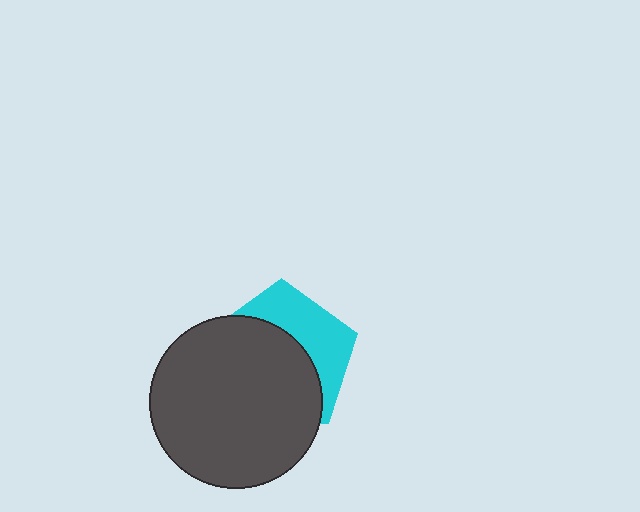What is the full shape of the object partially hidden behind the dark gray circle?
The partially hidden object is a cyan pentagon.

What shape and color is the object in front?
The object in front is a dark gray circle.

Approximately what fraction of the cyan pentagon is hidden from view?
Roughly 62% of the cyan pentagon is hidden behind the dark gray circle.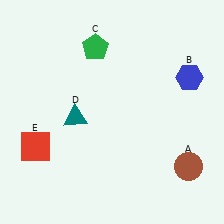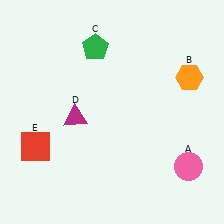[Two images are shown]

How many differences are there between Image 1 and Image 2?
There are 3 differences between the two images.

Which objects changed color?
A changed from brown to pink. B changed from blue to orange. D changed from teal to magenta.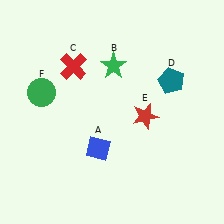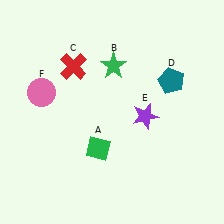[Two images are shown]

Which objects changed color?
A changed from blue to green. E changed from red to purple. F changed from green to pink.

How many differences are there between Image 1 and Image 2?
There are 3 differences between the two images.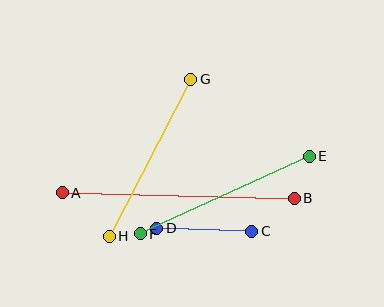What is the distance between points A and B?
The distance is approximately 232 pixels.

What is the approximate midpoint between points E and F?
The midpoint is at approximately (225, 195) pixels.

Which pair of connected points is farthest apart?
Points A and B are farthest apart.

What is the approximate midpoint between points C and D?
The midpoint is at approximately (204, 230) pixels.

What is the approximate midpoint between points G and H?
The midpoint is at approximately (150, 158) pixels.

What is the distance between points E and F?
The distance is approximately 186 pixels.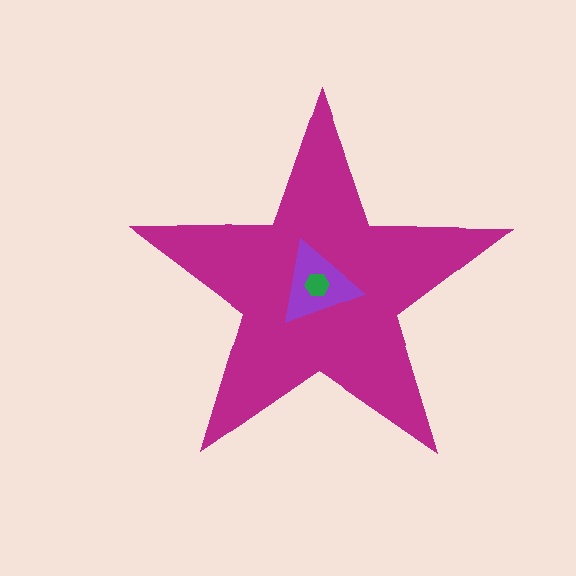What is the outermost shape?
The magenta star.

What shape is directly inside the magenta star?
The purple triangle.